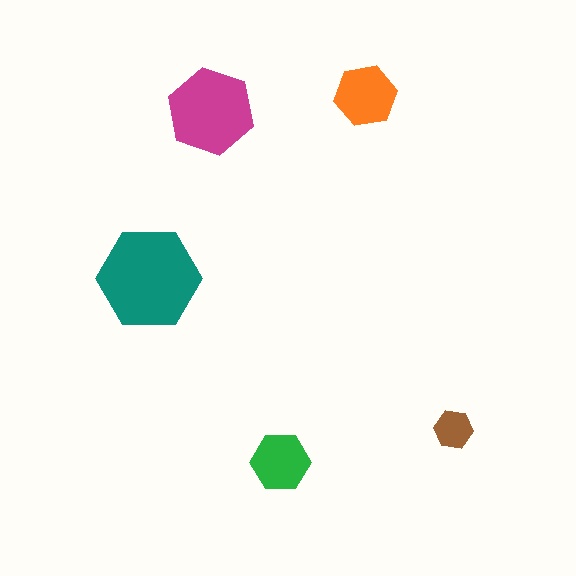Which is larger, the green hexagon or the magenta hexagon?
The magenta one.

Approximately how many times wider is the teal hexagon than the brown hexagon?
About 2.5 times wider.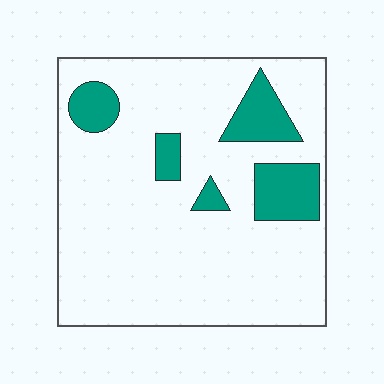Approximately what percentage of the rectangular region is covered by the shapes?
Approximately 15%.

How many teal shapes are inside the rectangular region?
5.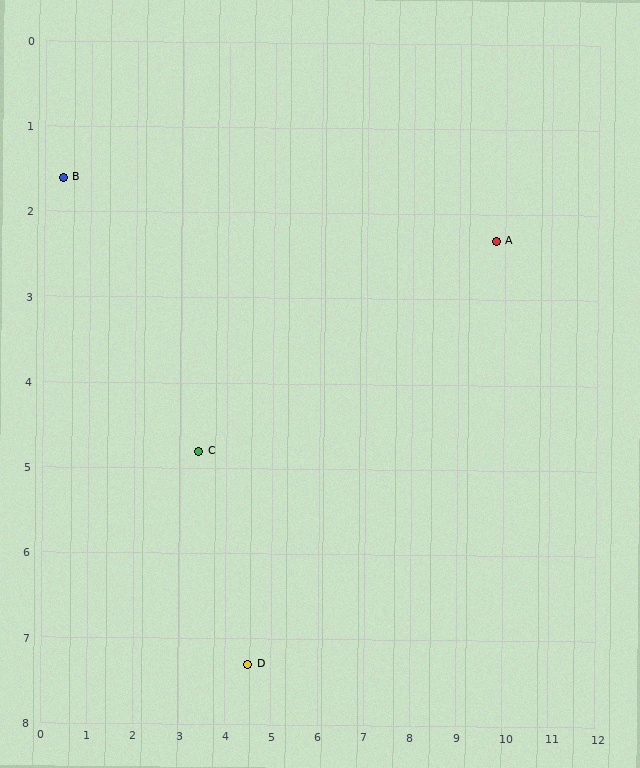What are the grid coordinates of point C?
Point C is at approximately (3.4, 4.8).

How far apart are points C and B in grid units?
Points C and B are about 4.4 grid units apart.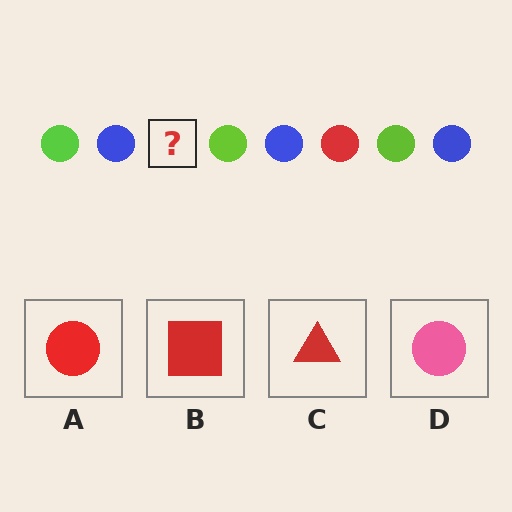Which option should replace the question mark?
Option A.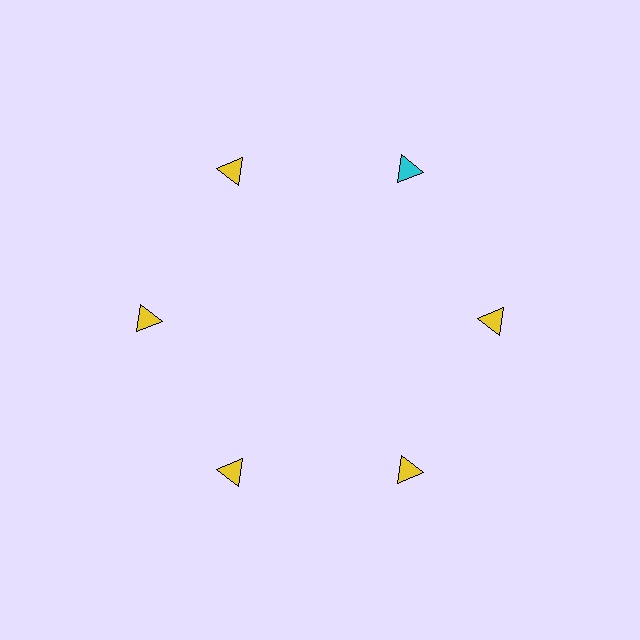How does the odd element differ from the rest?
It has a different color: cyan instead of yellow.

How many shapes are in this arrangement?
There are 6 shapes arranged in a ring pattern.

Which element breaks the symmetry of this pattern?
The cyan triangle at roughly the 1 o'clock position breaks the symmetry. All other shapes are yellow triangles.